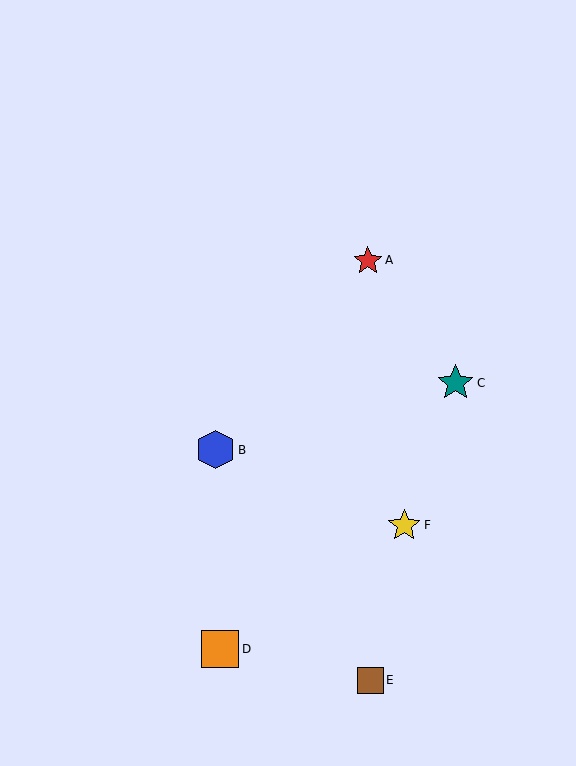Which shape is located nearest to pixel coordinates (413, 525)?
The yellow star (labeled F) at (404, 525) is nearest to that location.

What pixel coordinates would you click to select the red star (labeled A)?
Click at (368, 261) to select the red star A.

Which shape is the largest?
The blue hexagon (labeled B) is the largest.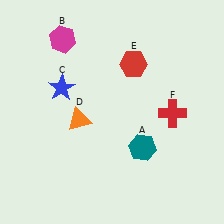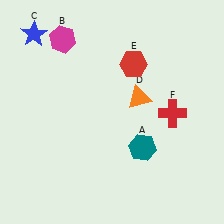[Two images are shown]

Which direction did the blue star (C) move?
The blue star (C) moved up.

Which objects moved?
The objects that moved are: the blue star (C), the orange triangle (D).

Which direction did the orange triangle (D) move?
The orange triangle (D) moved right.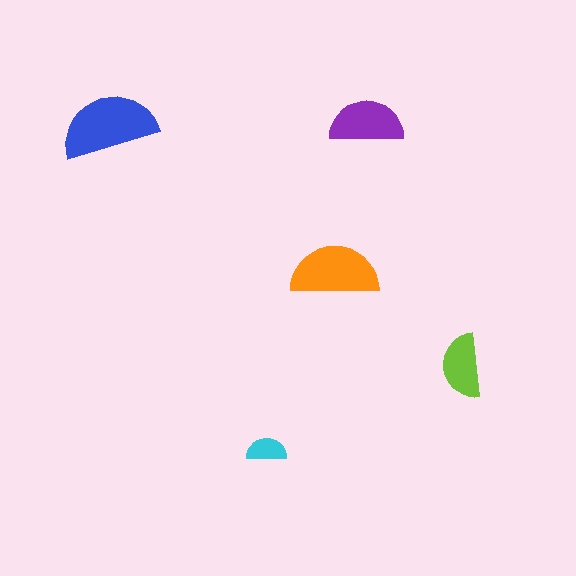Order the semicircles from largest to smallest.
the blue one, the orange one, the purple one, the lime one, the cyan one.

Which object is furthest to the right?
The lime semicircle is rightmost.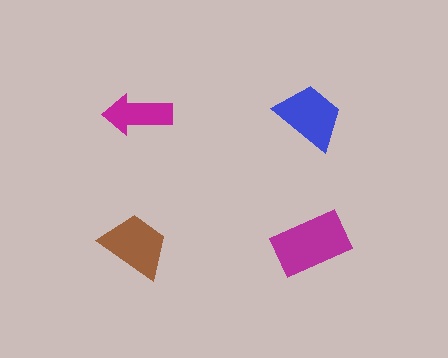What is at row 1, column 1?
A magenta arrow.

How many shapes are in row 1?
2 shapes.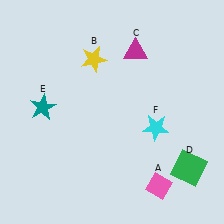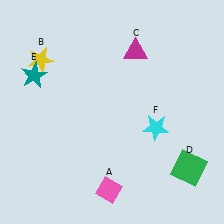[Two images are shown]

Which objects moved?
The objects that moved are: the pink diamond (A), the yellow star (B), the teal star (E).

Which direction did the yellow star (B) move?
The yellow star (B) moved left.